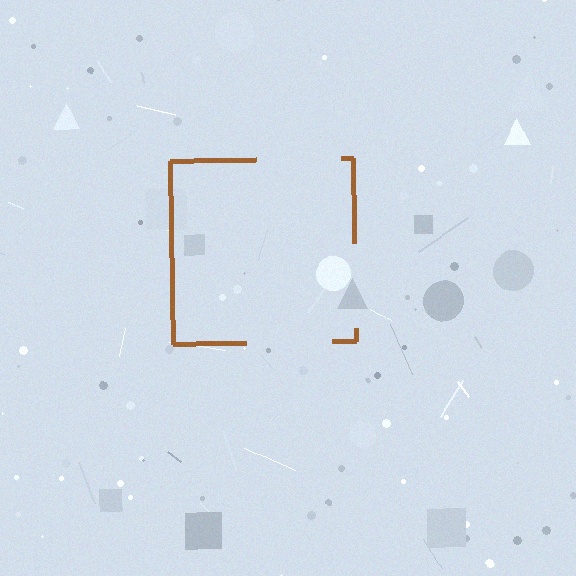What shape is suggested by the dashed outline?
The dashed outline suggests a square.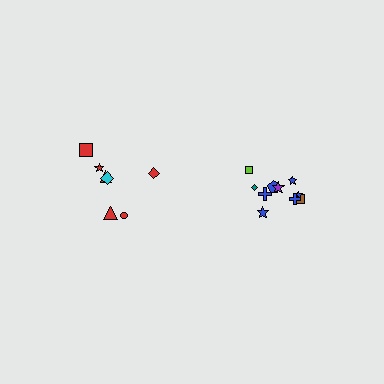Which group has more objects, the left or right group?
The right group.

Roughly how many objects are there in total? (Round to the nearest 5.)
Roughly 15 objects in total.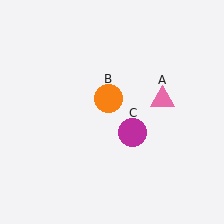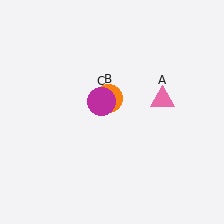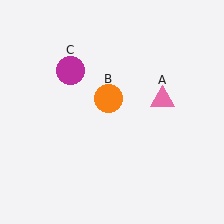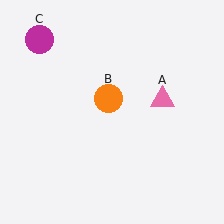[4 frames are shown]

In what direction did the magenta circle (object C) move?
The magenta circle (object C) moved up and to the left.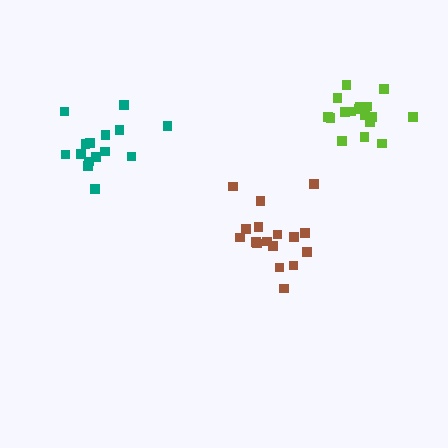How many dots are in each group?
Group 1: 17 dots, Group 2: 17 dots, Group 3: 15 dots (49 total).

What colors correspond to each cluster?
The clusters are colored: brown, lime, teal.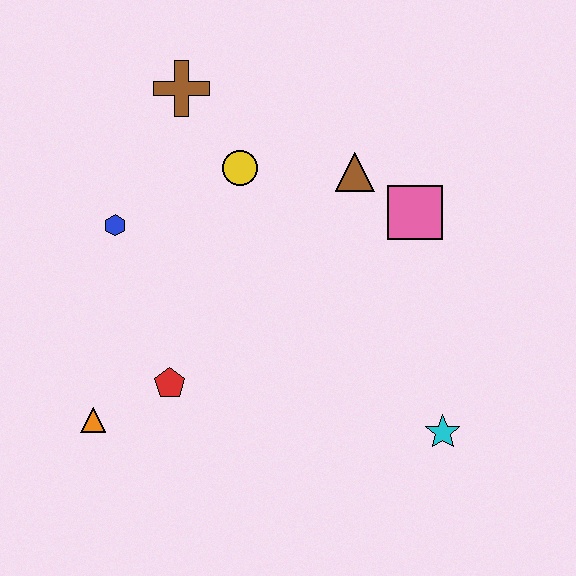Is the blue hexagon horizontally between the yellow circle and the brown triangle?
No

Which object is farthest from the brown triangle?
The orange triangle is farthest from the brown triangle.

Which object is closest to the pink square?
The brown triangle is closest to the pink square.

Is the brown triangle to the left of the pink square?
Yes